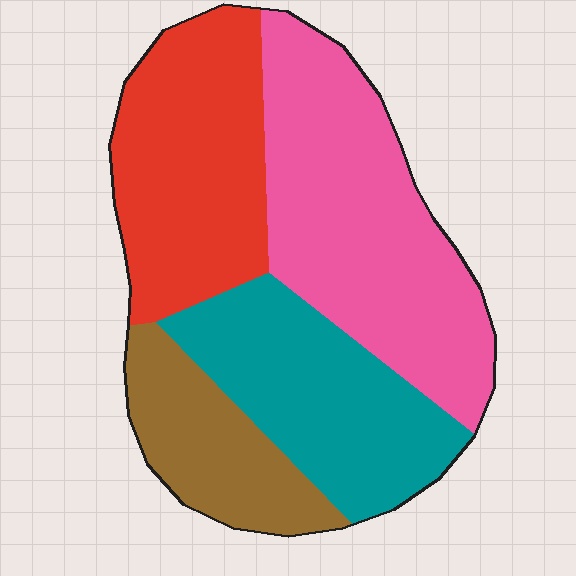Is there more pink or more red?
Pink.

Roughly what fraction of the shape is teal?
Teal takes up about one quarter (1/4) of the shape.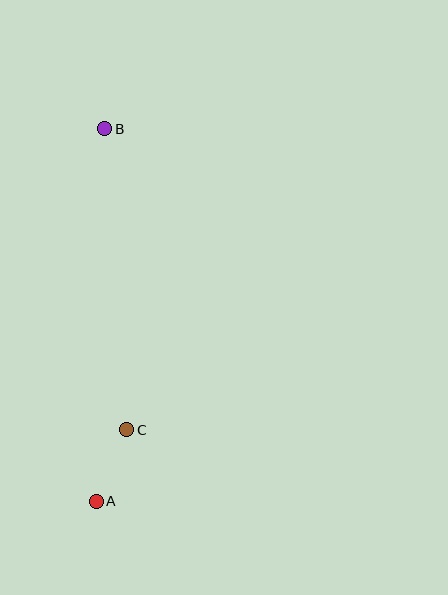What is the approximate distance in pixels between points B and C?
The distance between B and C is approximately 302 pixels.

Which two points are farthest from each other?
Points A and B are farthest from each other.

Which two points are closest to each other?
Points A and C are closest to each other.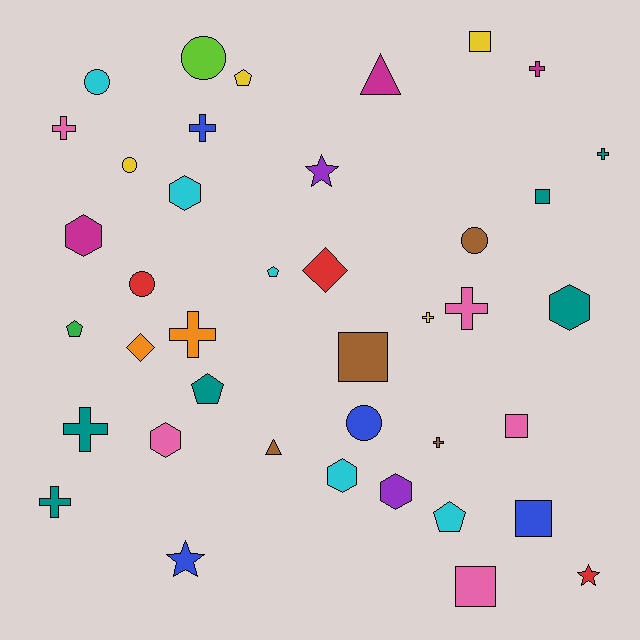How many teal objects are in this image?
There are 6 teal objects.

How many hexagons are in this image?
There are 6 hexagons.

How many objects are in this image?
There are 40 objects.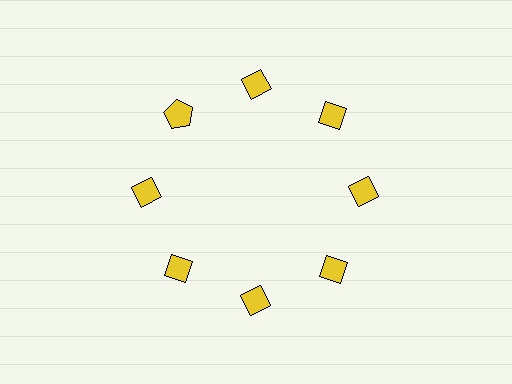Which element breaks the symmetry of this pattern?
The yellow pentagon at roughly the 10 o'clock position breaks the symmetry. All other shapes are yellow diamonds.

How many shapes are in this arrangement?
There are 8 shapes arranged in a ring pattern.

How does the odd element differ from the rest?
It has a different shape: pentagon instead of diamond.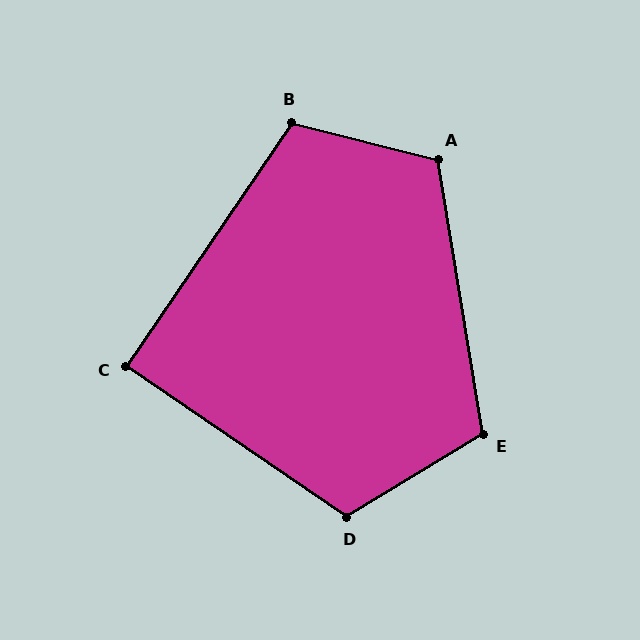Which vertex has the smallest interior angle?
C, at approximately 90 degrees.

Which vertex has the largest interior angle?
D, at approximately 114 degrees.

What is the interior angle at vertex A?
Approximately 114 degrees (obtuse).